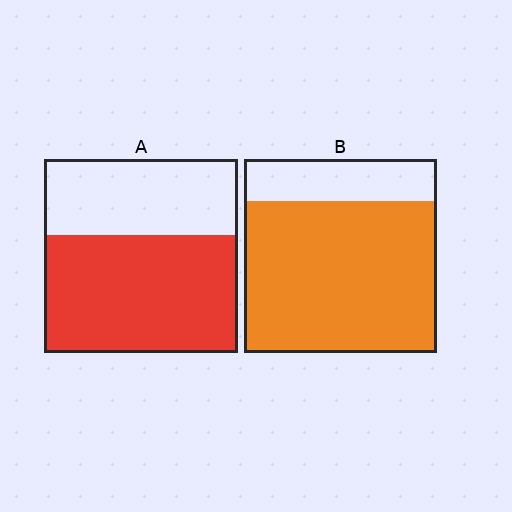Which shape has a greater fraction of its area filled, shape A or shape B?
Shape B.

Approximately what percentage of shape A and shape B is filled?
A is approximately 60% and B is approximately 80%.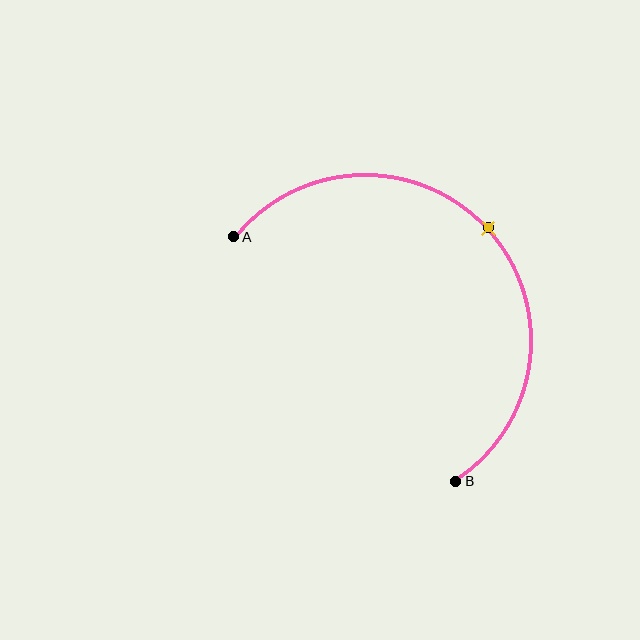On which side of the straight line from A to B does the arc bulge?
The arc bulges above and to the right of the straight line connecting A and B.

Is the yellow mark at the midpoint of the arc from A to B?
Yes. The yellow mark lies on the arc at equal arc-length from both A and B — it is the arc midpoint.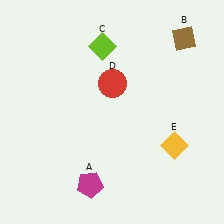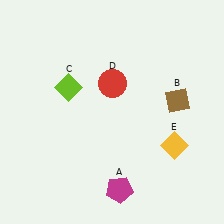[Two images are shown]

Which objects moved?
The objects that moved are: the magenta pentagon (A), the brown diamond (B), the lime diamond (C).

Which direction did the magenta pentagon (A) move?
The magenta pentagon (A) moved right.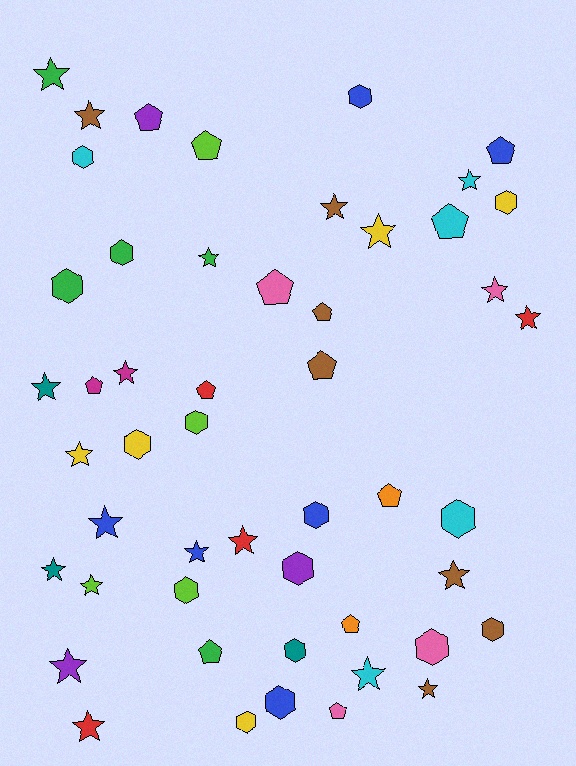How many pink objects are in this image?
There are 4 pink objects.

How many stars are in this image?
There are 21 stars.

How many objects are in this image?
There are 50 objects.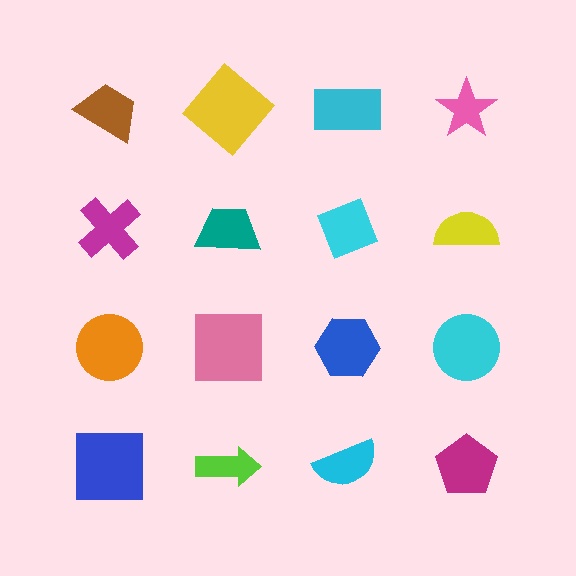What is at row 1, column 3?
A cyan rectangle.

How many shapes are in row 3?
4 shapes.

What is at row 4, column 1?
A blue square.